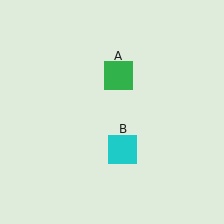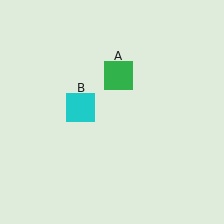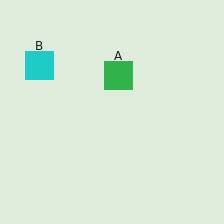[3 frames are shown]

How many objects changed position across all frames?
1 object changed position: cyan square (object B).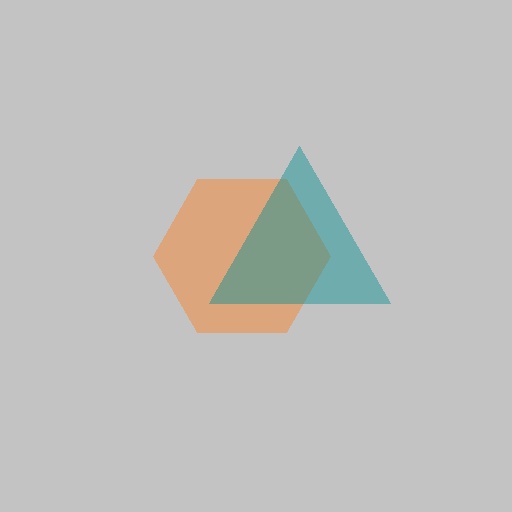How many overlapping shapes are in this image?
There are 2 overlapping shapes in the image.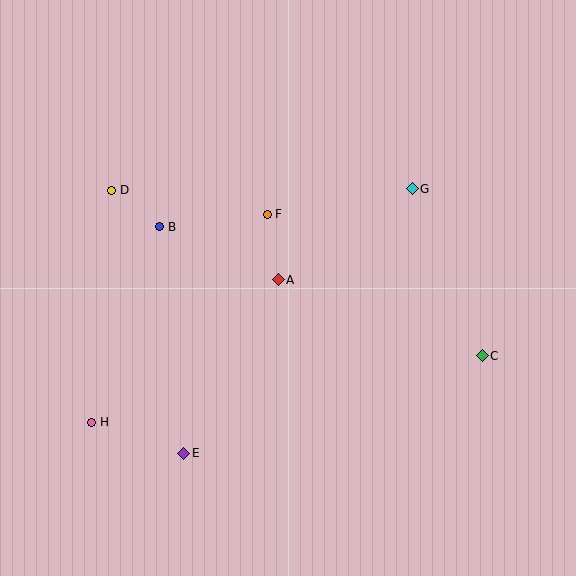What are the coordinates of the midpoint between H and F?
The midpoint between H and F is at (180, 318).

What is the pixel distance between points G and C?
The distance between G and C is 181 pixels.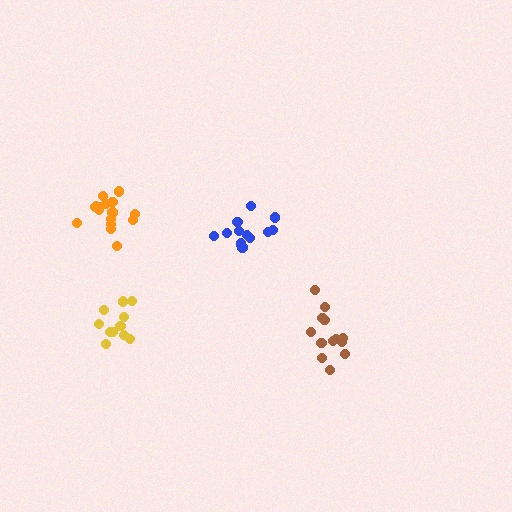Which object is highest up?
The orange cluster is topmost.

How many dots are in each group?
Group 1: 13 dots, Group 2: 16 dots, Group 3: 14 dots, Group 4: 11 dots (54 total).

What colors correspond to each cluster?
The clusters are colored: blue, orange, brown, yellow.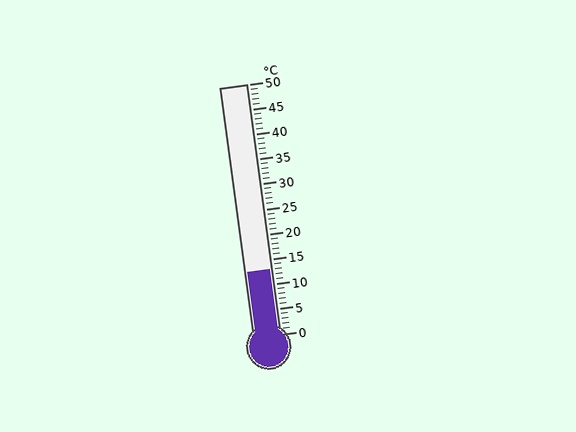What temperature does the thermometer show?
The thermometer shows approximately 13°C.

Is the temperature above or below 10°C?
The temperature is above 10°C.